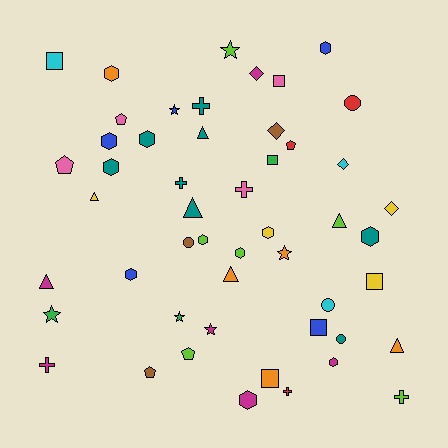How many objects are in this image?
There are 50 objects.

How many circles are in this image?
There are 4 circles.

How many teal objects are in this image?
There are 8 teal objects.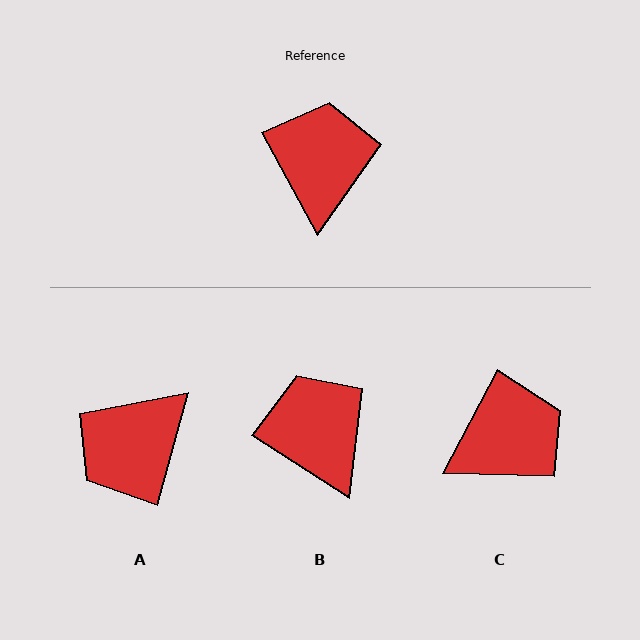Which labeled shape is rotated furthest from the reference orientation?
A, about 136 degrees away.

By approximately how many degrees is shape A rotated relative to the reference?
Approximately 136 degrees counter-clockwise.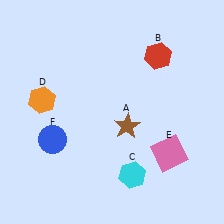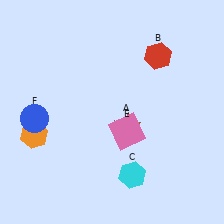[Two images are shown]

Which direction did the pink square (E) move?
The pink square (E) moved left.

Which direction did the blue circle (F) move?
The blue circle (F) moved up.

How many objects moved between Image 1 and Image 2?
3 objects moved between the two images.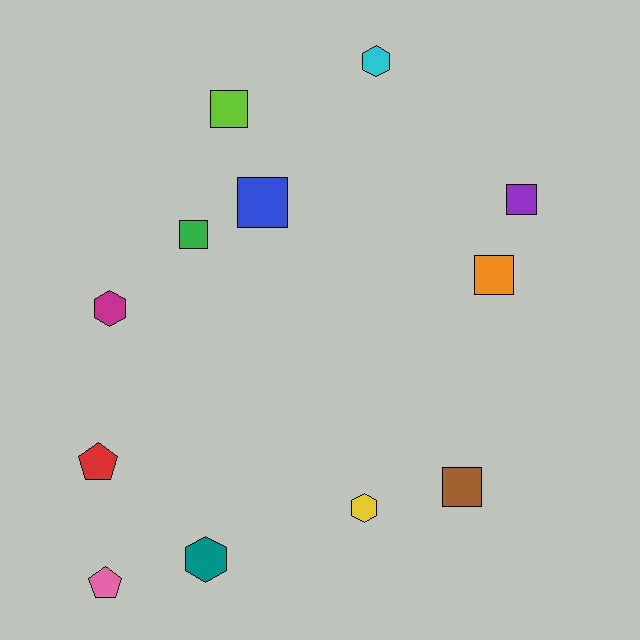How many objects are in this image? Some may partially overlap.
There are 12 objects.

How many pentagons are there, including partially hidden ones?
There are 2 pentagons.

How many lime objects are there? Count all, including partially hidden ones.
There is 1 lime object.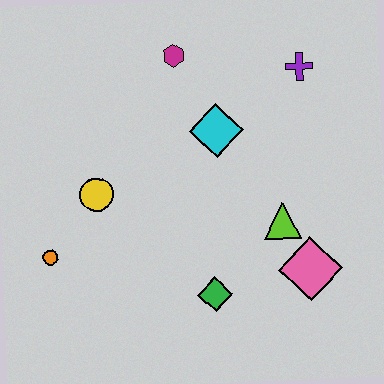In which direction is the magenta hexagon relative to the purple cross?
The magenta hexagon is to the left of the purple cross.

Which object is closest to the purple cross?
The cyan diamond is closest to the purple cross.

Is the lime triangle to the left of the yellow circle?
No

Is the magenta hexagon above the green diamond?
Yes